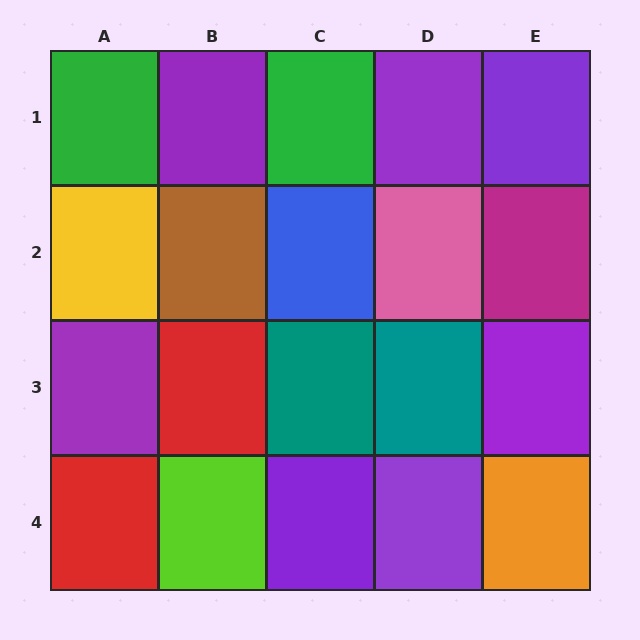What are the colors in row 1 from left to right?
Green, purple, green, purple, purple.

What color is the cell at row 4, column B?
Lime.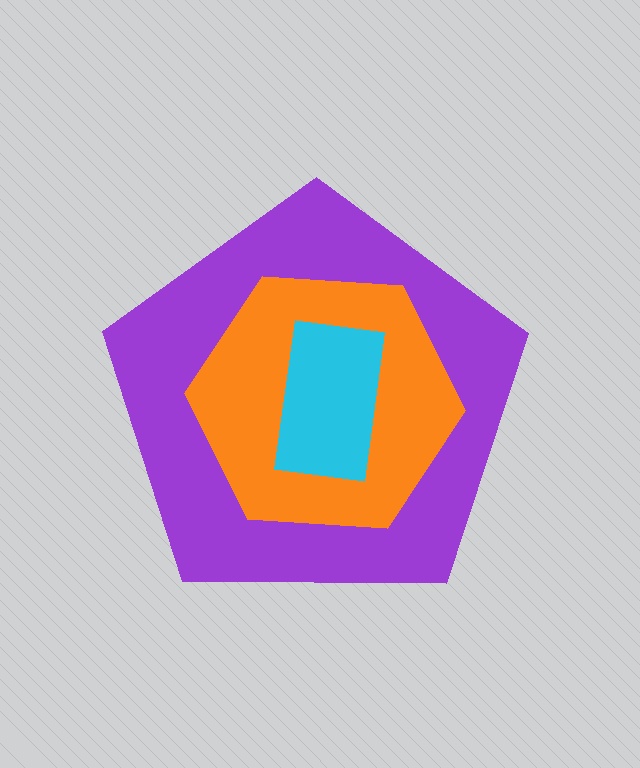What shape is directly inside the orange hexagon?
The cyan rectangle.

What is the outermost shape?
The purple pentagon.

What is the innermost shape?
The cyan rectangle.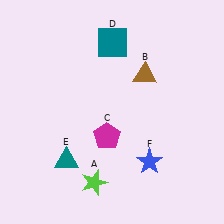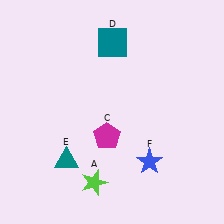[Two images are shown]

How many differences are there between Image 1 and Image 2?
There is 1 difference between the two images.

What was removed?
The brown triangle (B) was removed in Image 2.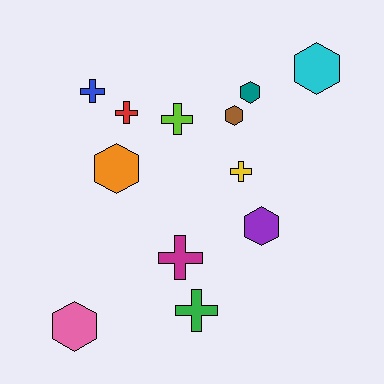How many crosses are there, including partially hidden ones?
There are 6 crosses.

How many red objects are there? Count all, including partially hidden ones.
There is 1 red object.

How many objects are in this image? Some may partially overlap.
There are 12 objects.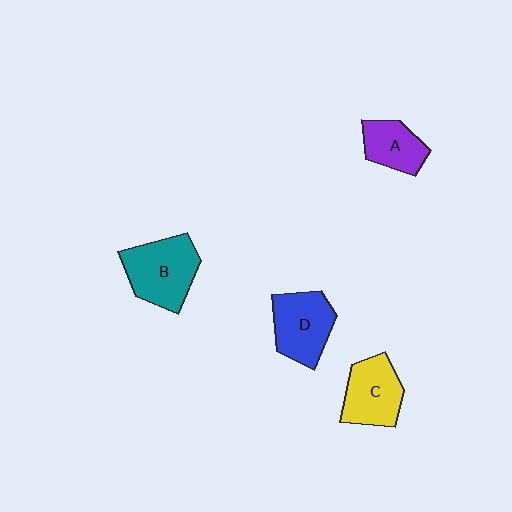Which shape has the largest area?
Shape B (teal).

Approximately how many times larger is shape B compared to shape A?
Approximately 1.6 times.